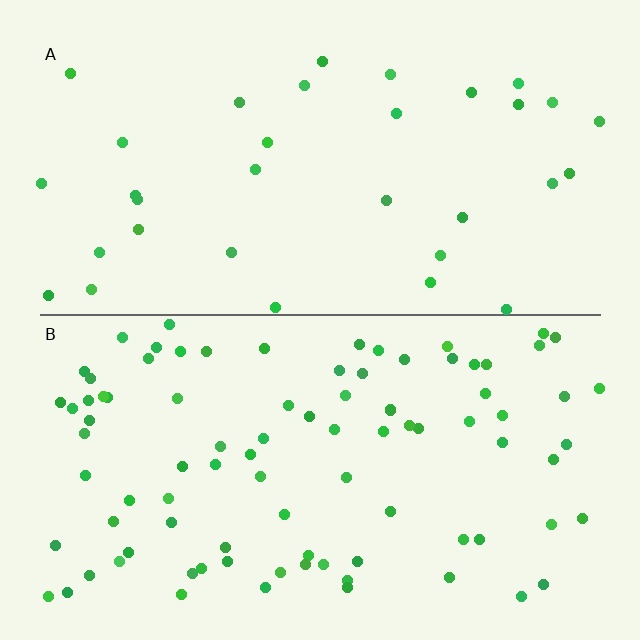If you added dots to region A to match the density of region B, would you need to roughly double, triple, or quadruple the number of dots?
Approximately triple.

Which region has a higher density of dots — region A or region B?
B (the bottom).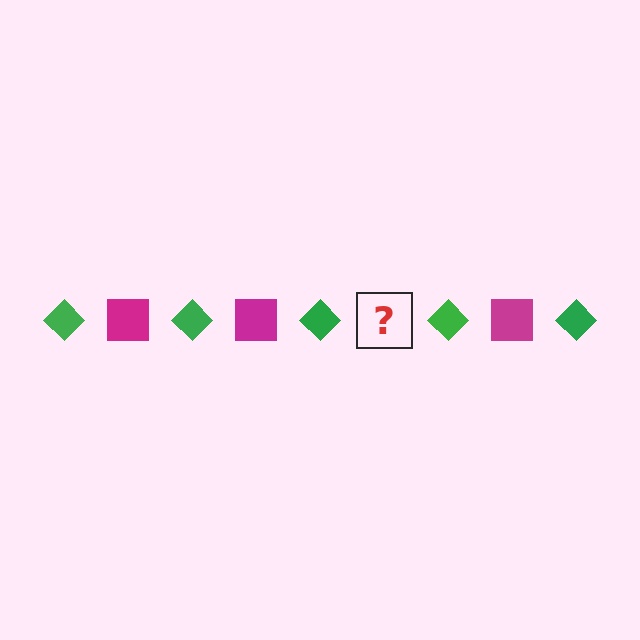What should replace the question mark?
The question mark should be replaced with a magenta square.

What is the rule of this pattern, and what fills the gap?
The rule is that the pattern alternates between green diamond and magenta square. The gap should be filled with a magenta square.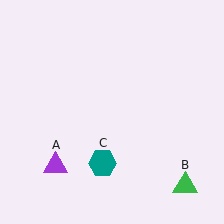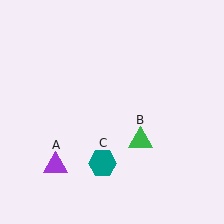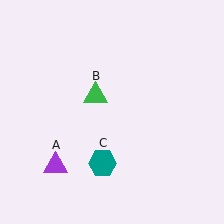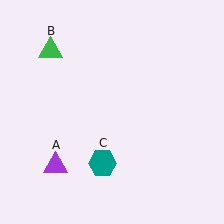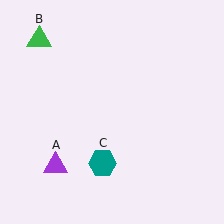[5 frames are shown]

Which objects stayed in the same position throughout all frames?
Purple triangle (object A) and teal hexagon (object C) remained stationary.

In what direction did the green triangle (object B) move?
The green triangle (object B) moved up and to the left.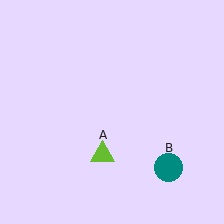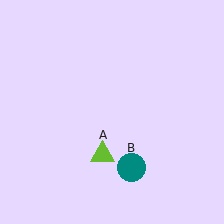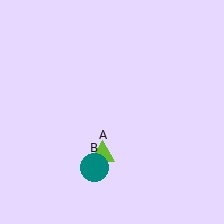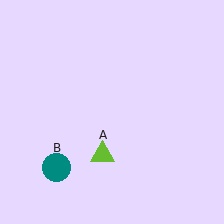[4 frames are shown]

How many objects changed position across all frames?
1 object changed position: teal circle (object B).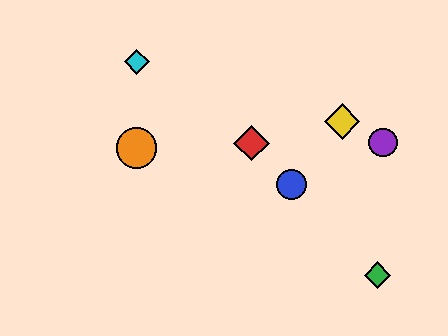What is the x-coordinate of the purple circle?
The purple circle is at x≈383.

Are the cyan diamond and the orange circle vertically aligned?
Yes, both are at x≈137.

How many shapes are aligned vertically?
2 shapes (the orange circle, the cyan diamond) are aligned vertically.